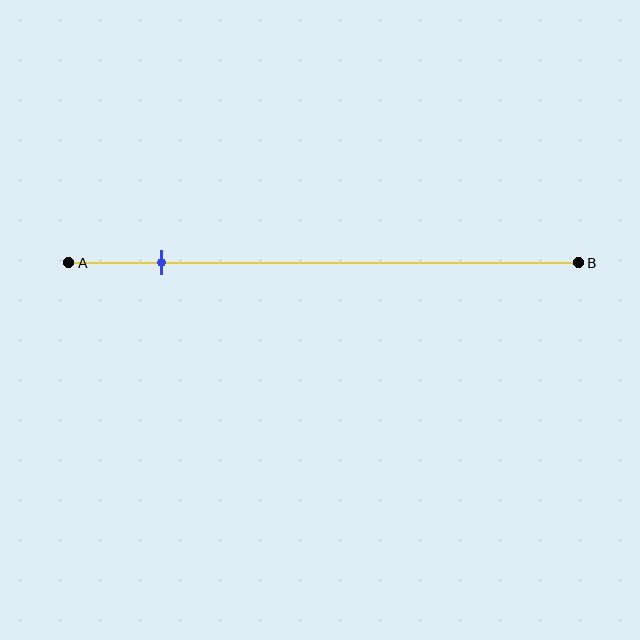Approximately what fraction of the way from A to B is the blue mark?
The blue mark is approximately 20% of the way from A to B.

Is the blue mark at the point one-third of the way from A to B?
No, the mark is at about 20% from A, not at the 33% one-third point.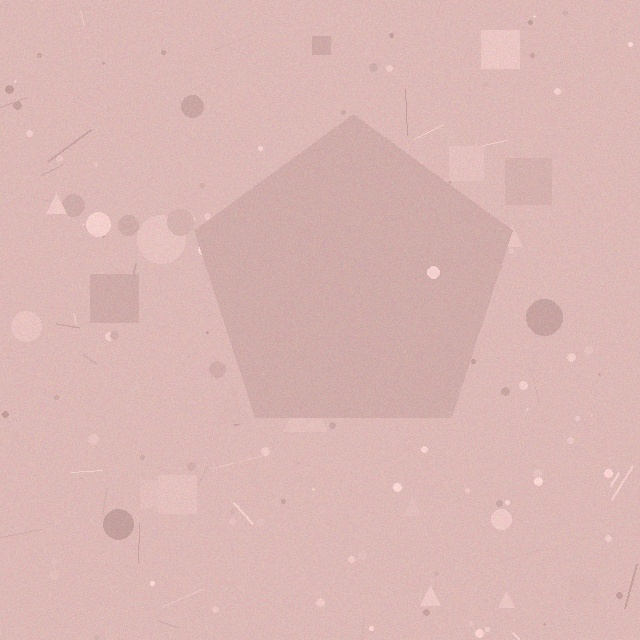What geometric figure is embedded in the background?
A pentagon is embedded in the background.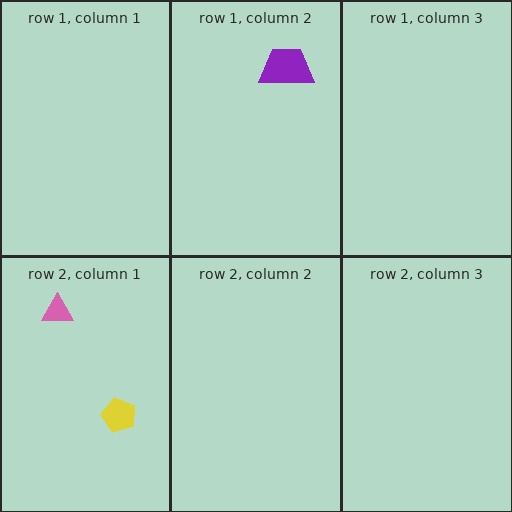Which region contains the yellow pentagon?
The row 2, column 1 region.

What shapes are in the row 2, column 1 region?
The yellow pentagon, the pink triangle.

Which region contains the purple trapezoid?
The row 1, column 2 region.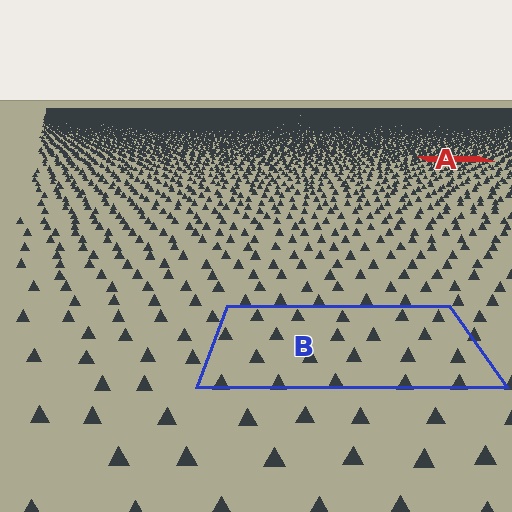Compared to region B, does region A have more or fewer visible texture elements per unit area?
Region A has more texture elements per unit area — they are packed more densely because it is farther away.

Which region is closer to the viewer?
Region B is closer. The texture elements there are larger and more spread out.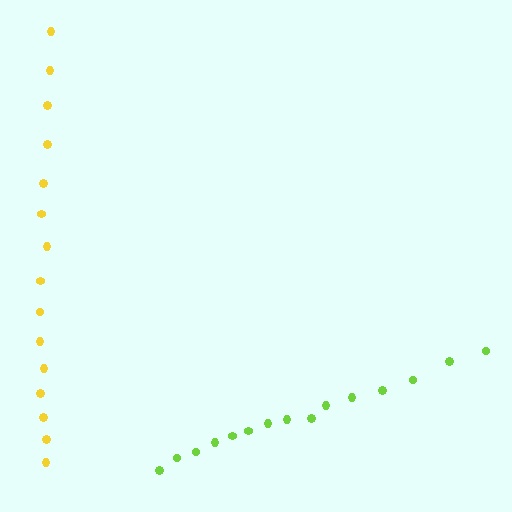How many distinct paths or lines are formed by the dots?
There are 2 distinct paths.